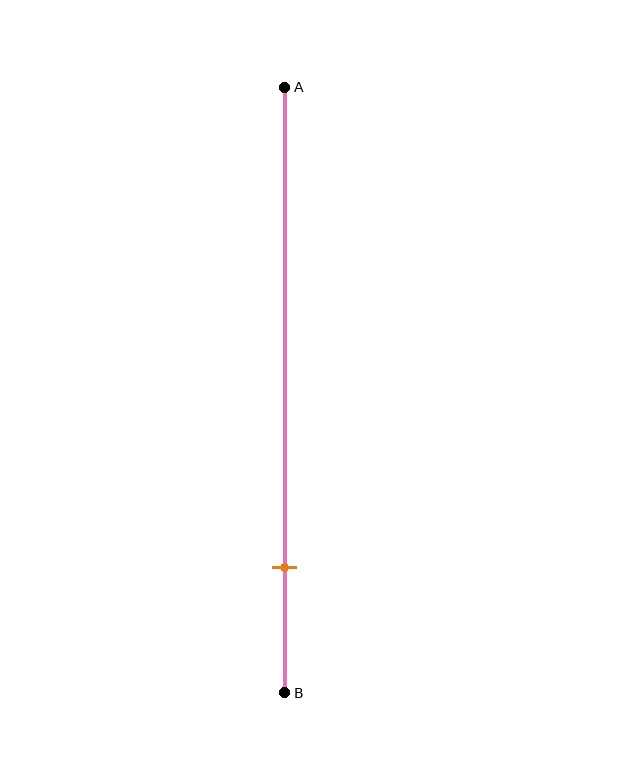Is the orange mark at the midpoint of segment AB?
No, the mark is at about 80% from A, not at the 50% midpoint.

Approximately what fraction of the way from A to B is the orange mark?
The orange mark is approximately 80% of the way from A to B.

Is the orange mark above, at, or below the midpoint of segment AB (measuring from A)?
The orange mark is below the midpoint of segment AB.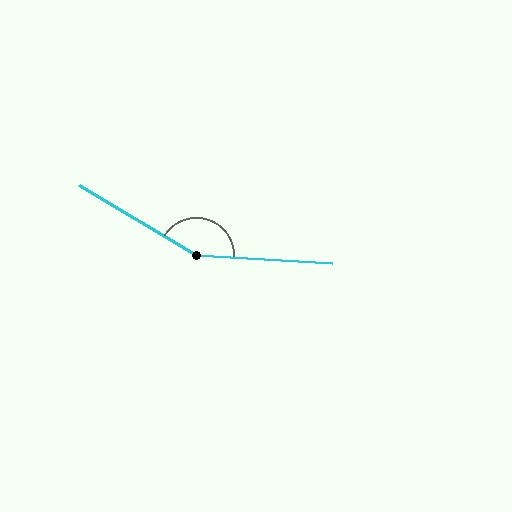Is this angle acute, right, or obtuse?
It is obtuse.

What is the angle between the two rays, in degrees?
Approximately 153 degrees.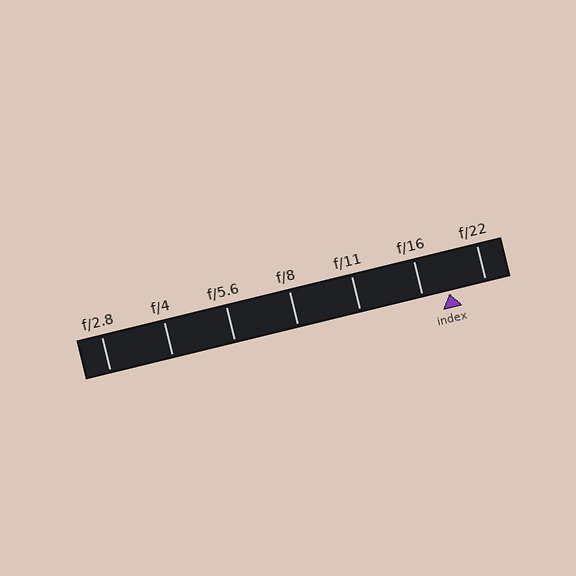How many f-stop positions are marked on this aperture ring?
There are 7 f-stop positions marked.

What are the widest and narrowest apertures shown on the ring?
The widest aperture shown is f/2.8 and the narrowest is f/22.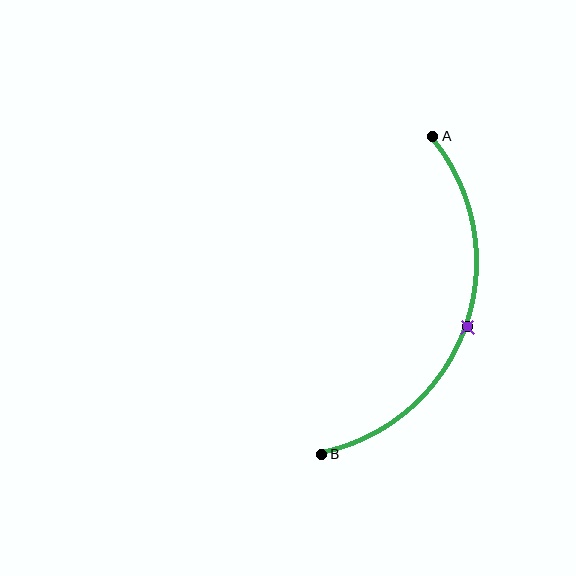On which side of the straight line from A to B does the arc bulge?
The arc bulges to the right of the straight line connecting A and B.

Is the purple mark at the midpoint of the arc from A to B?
Yes. The purple mark lies on the arc at equal arc-length from both A and B — it is the arc midpoint.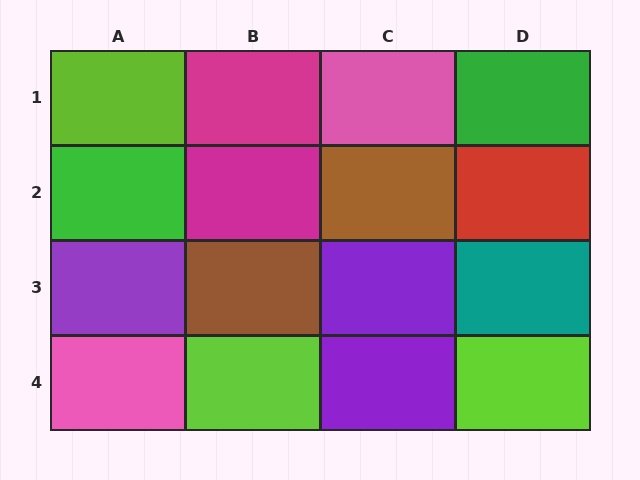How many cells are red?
1 cell is red.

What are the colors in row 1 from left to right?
Lime, magenta, pink, green.